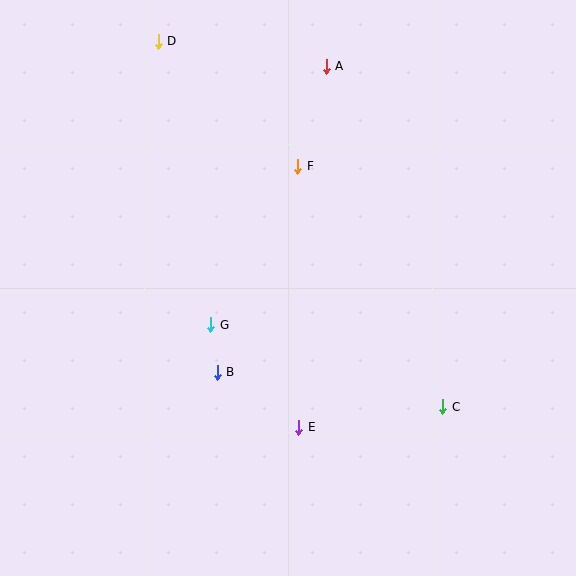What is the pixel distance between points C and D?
The distance between C and D is 463 pixels.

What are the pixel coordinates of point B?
Point B is at (217, 372).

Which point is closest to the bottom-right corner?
Point C is closest to the bottom-right corner.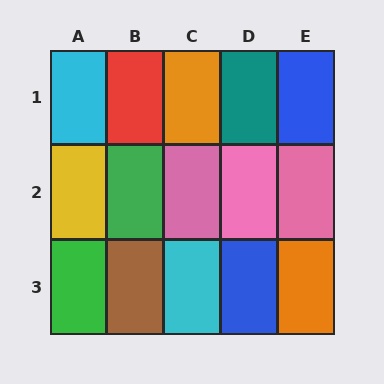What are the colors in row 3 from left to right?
Green, brown, cyan, blue, orange.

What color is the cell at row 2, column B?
Green.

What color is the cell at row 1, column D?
Teal.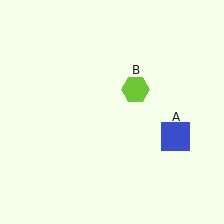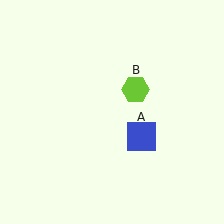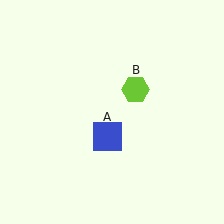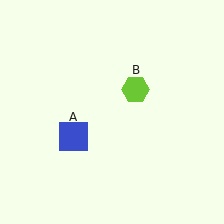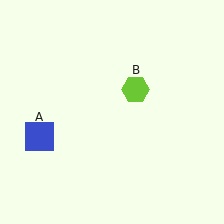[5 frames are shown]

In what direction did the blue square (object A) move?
The blue square (object A) moved left.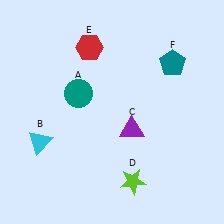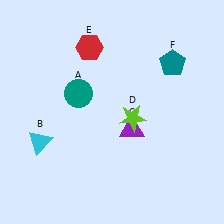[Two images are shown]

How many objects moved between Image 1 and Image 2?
1 object moved between the two images.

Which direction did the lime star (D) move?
The lime star (D) moved up.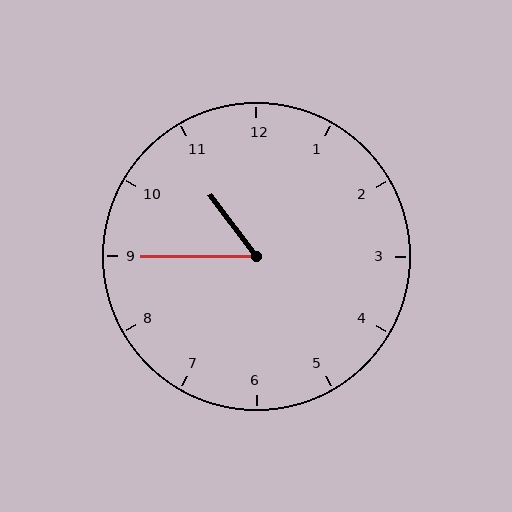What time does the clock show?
10:45.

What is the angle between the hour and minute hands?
Approximately 52 degrees.